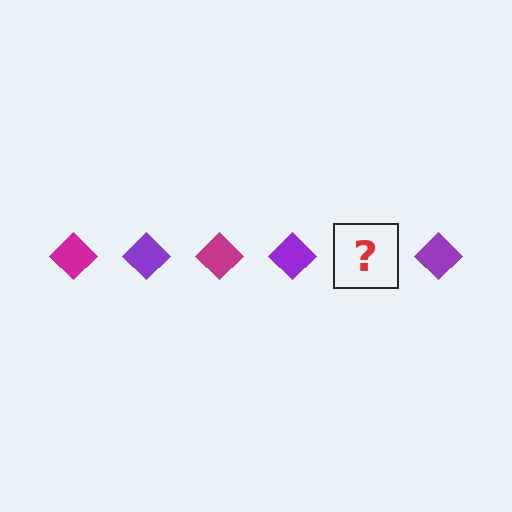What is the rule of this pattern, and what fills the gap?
The rule is that the pattern cycles through magenta, purple diamonds. The gap should be filled with a magenta diamond.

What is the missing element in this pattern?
The missing element is a magenta diamond.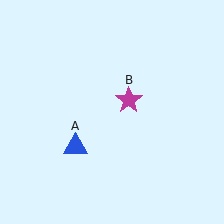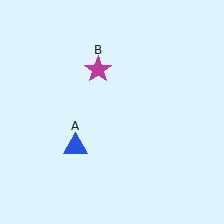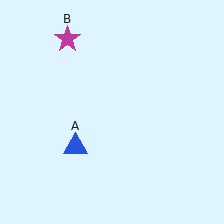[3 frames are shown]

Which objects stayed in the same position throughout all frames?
Blue triangle (object A) remained stationary.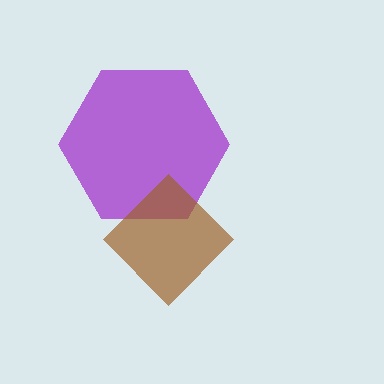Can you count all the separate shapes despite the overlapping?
Yes, there are 2 separate shapes.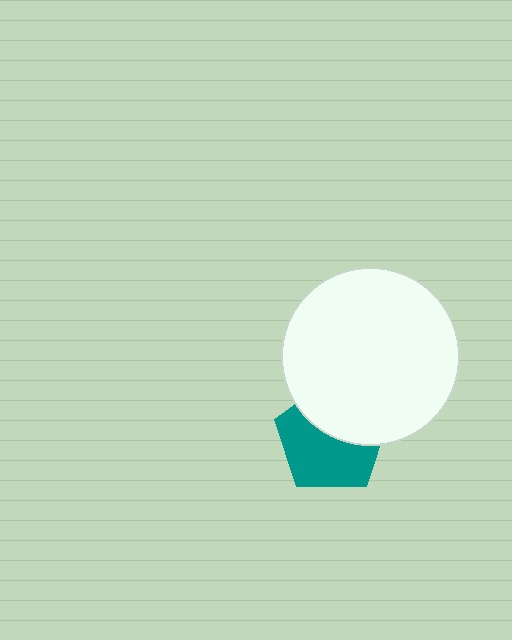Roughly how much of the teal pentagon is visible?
About half of it is visible (roughly 57%).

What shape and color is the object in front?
The object in front is a white circle.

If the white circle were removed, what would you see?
You would see the complete teal pentagon.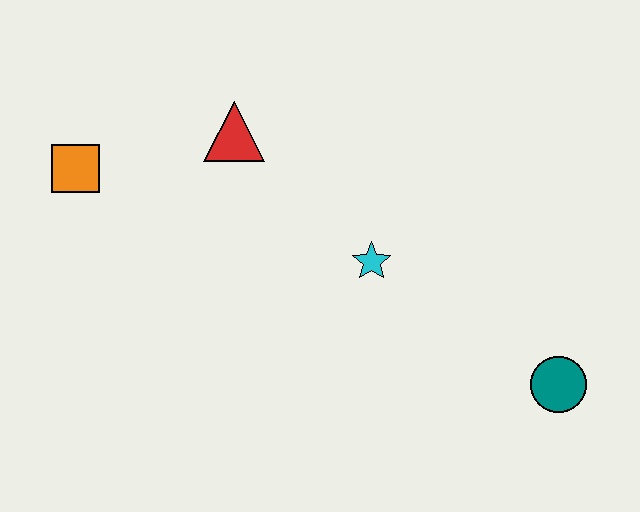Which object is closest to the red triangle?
The orange square is closest to the red triangle.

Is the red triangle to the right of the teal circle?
No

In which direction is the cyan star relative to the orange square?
The cyan star is to the right of the orange square.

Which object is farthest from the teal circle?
The orange square is farthest from the teal circle.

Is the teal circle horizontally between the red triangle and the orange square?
No